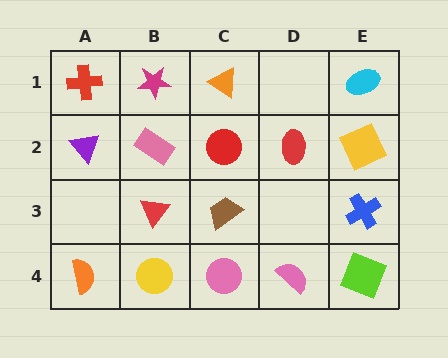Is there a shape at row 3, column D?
No, that cell is empty.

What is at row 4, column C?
A pink circle.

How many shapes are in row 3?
3 shapes.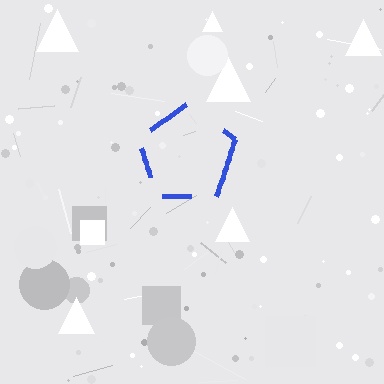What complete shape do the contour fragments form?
The contour fragments form a pentagon.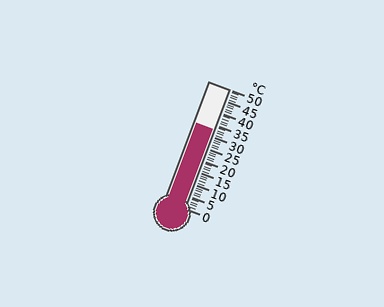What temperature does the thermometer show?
The thermometer shows approximately 33°C.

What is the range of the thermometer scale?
The thermometer scale ranges from 0°C to 50°C.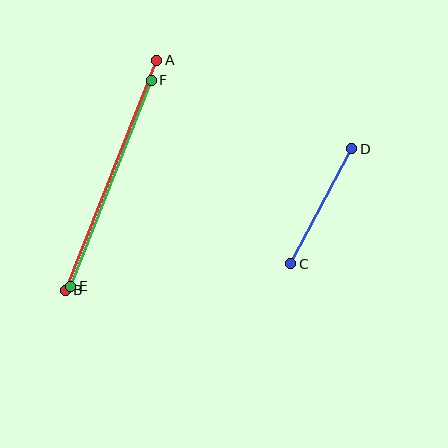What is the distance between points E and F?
The distance is approximately 221 pixels.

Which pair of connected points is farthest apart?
Points A and B are farthest apart.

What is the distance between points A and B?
The distance is approximately 247 pixels.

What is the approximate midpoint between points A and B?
The midpoint is at approximately (111, 175) pixels.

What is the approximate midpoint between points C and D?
The midpoint is at approximately (321, 206) pixels.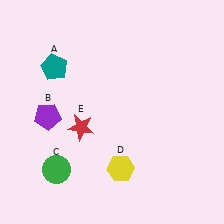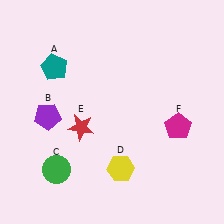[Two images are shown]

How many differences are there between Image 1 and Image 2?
There is 1 difference between the two images.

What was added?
A magenta pentagon (F) was added in Image 2.